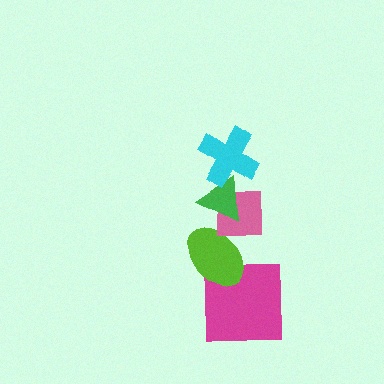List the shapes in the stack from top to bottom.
From top to bottom: the cyan cross, the green triangle, the pink square, the lime ellipse, the magenta square.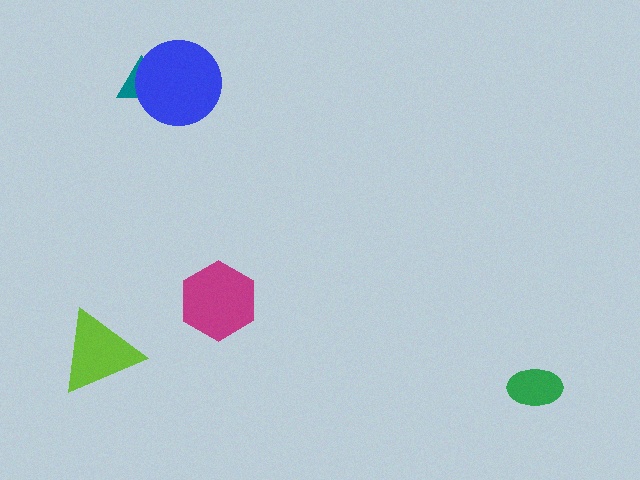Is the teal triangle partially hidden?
Yes, it is partially covered by another shape.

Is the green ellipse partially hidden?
No, no other shape covers it.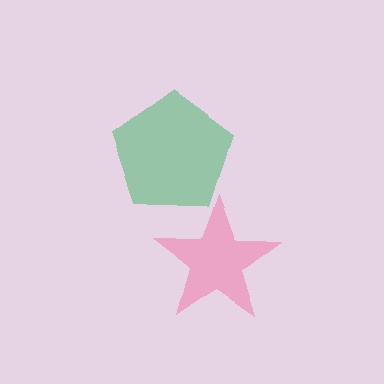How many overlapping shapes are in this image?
There are 2 overlapping shapes in the image.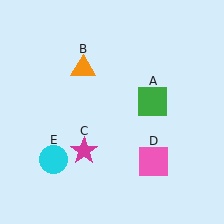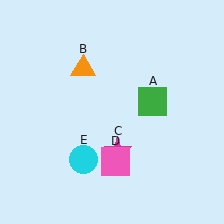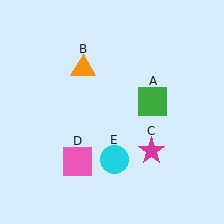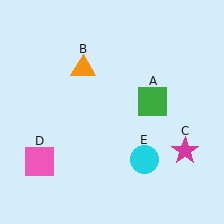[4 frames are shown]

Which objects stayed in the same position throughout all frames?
Green square (object A) and orange triangle (object B) remained stationary.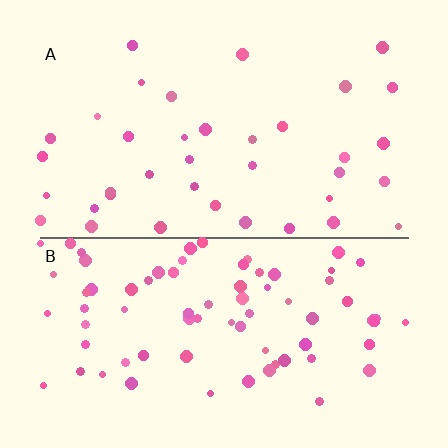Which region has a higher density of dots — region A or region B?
B (the bottom).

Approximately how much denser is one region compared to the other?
Approximately 2.0× — region B over region A.